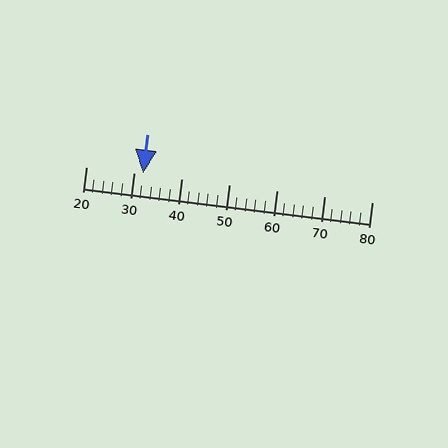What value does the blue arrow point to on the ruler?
The blue arrow points to approximately 32.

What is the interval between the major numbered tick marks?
The major tick marks are spaced 10 units apart.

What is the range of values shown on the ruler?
The ruler shows values from 20 to 80.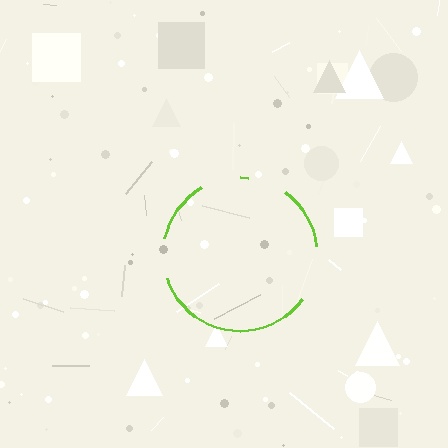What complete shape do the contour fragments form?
The contour fragments form a circle.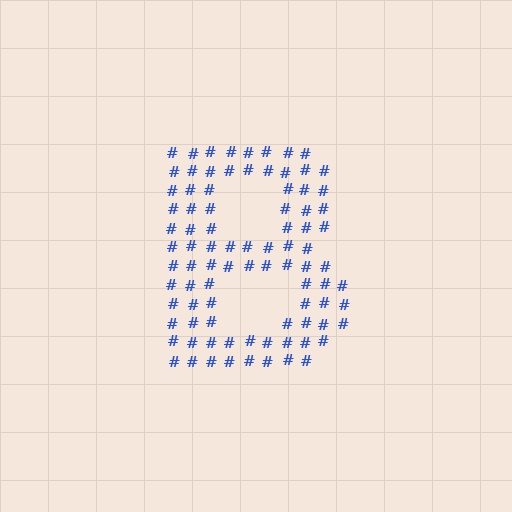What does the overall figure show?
The overall figure shows the letter B.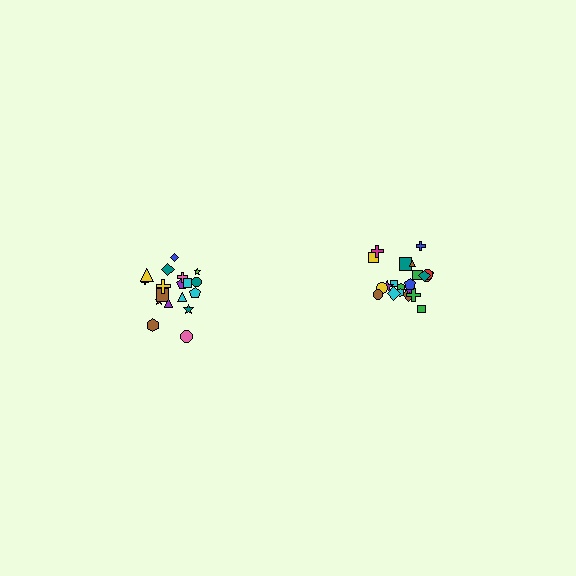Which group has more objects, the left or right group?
The right group.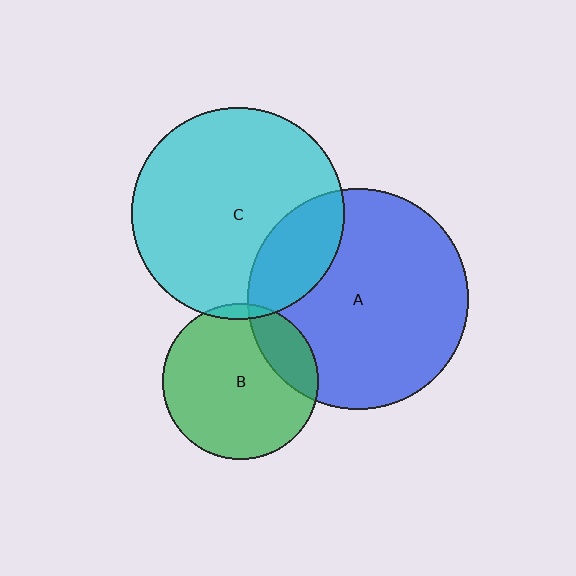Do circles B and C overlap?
Yes.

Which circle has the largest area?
Circle A (blue).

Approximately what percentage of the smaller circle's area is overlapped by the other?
Approximately 5%.